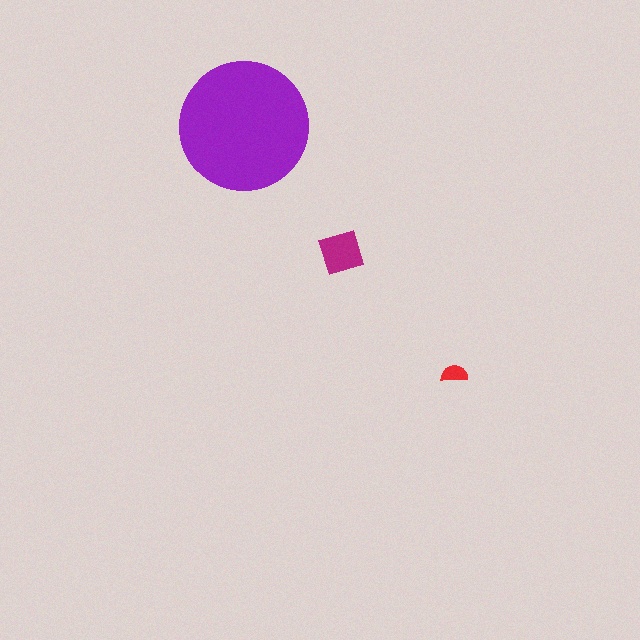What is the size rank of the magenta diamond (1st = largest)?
2nd.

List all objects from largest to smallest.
The purple circle, the magenta diamond, the red semicircle.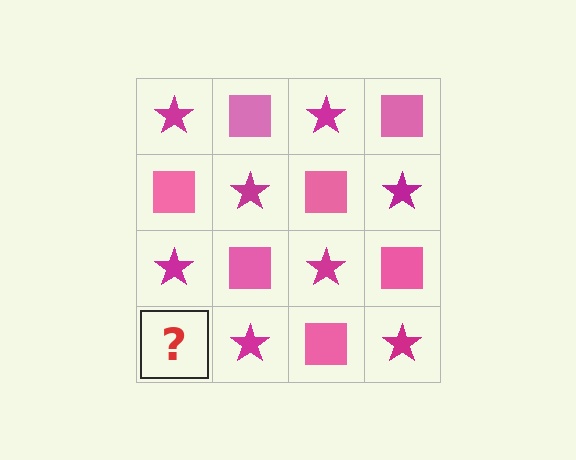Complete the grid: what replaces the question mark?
The question mark should be replaced with a pink square.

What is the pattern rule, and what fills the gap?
The rule is that it alternates magenta star and pink square in a checkerboard pattern. The gap should be filled with a pink square.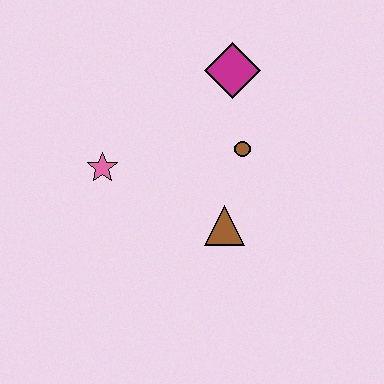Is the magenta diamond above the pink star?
Yes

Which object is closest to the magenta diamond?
The brown circle is closest to the magenta diamond.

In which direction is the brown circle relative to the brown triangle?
The brown circle is above the brown triangle.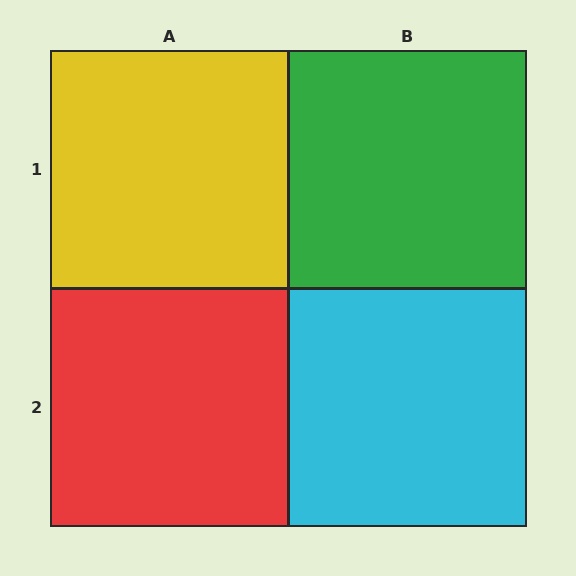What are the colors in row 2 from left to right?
Red, cyan.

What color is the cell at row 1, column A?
Yellow.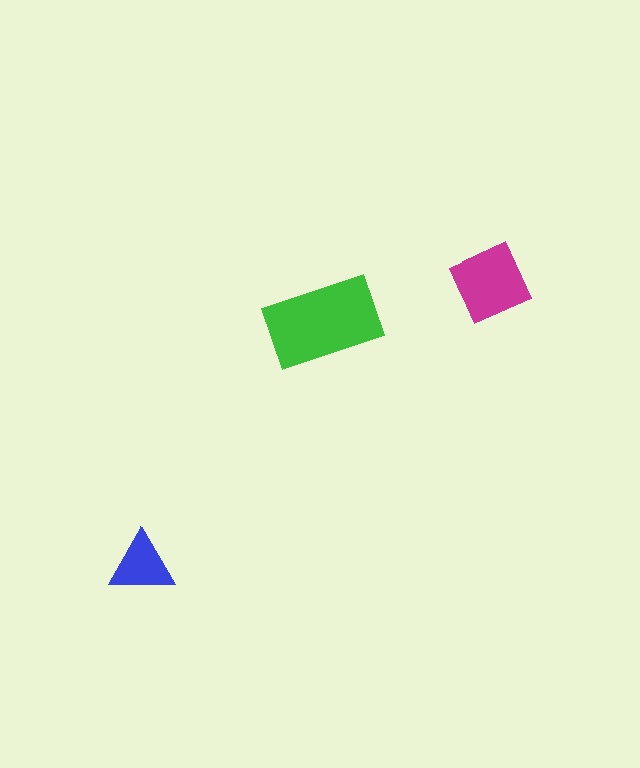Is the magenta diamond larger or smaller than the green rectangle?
Smaller.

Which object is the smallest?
The blue triangle.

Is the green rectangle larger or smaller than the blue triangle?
Larger.